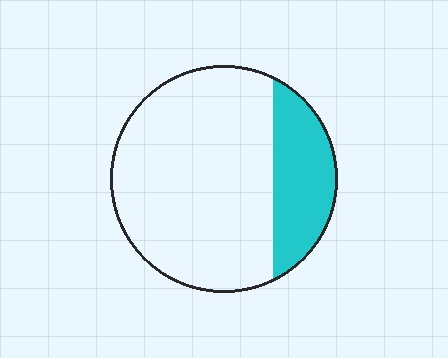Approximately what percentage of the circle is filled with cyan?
Approximately 25%.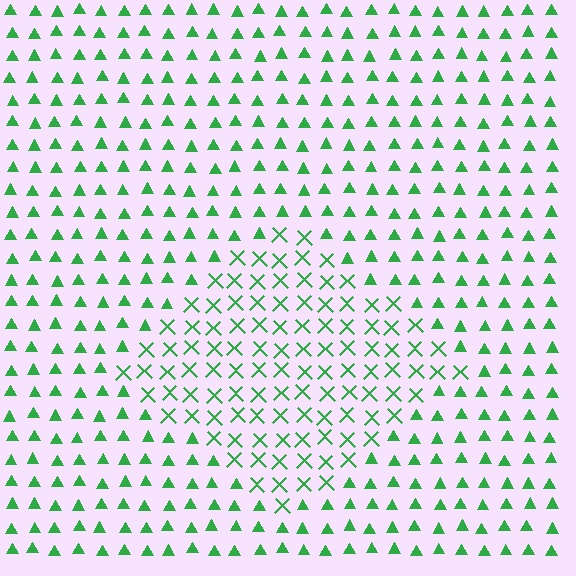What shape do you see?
I see a diamond.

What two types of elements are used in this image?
The image uses X marks inside the diamond region and triangles outside it.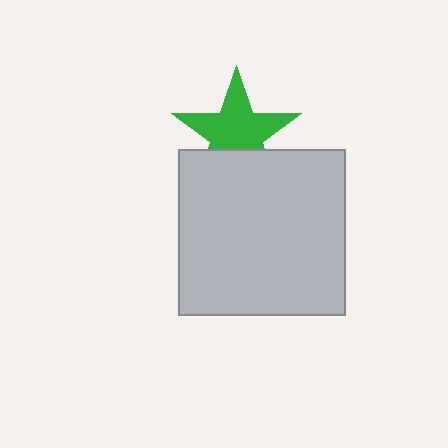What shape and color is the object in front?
The object in front is a light gray square.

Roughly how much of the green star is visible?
Most of it is visible (roughly 70%).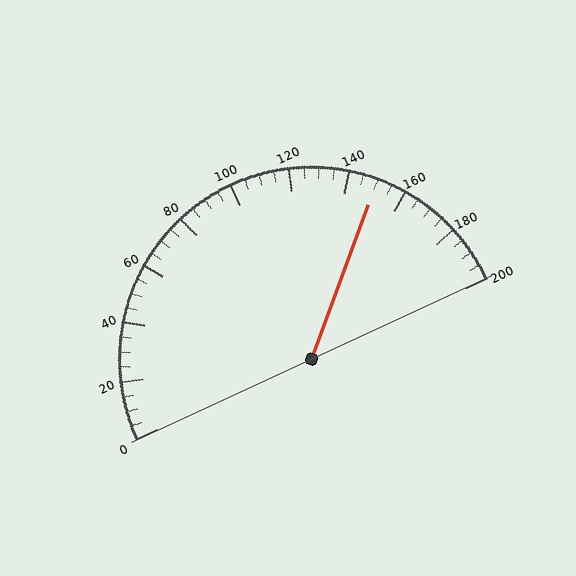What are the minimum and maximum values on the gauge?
The gauge ranges from 0 to 200.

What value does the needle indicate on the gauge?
The needle indicates approximately 150.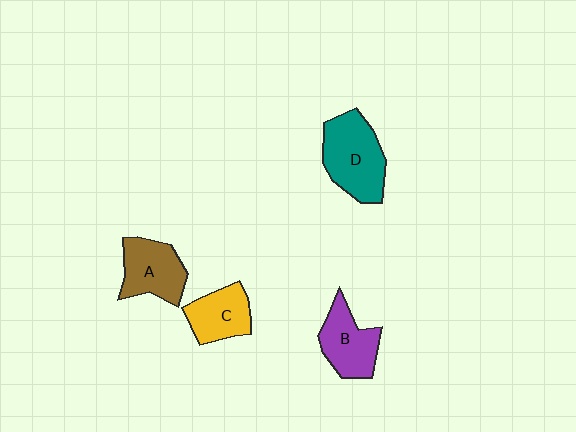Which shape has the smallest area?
Shape C (yellow).